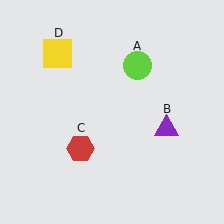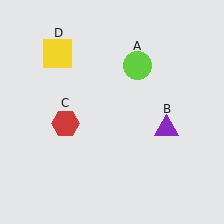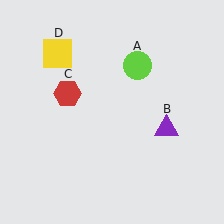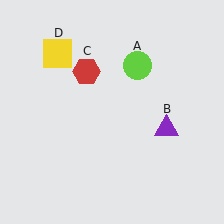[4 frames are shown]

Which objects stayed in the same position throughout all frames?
Lime circle (object A) and purple triangle (object B) and yellow square (object D) remained stationary.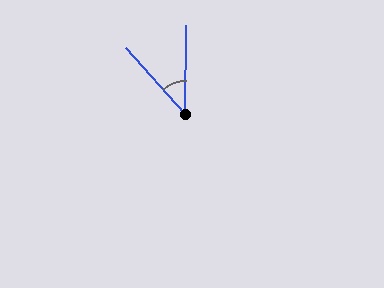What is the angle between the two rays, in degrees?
Approximately 42 degrees.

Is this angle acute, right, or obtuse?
It is acute.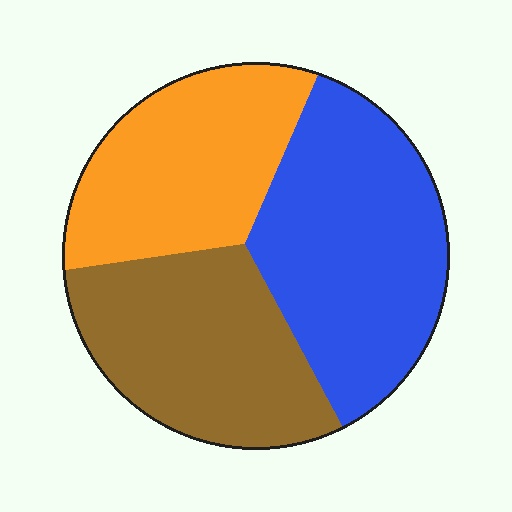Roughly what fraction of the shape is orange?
Orange covers about 30% of the shape.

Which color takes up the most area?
Blue, at roughly 40%.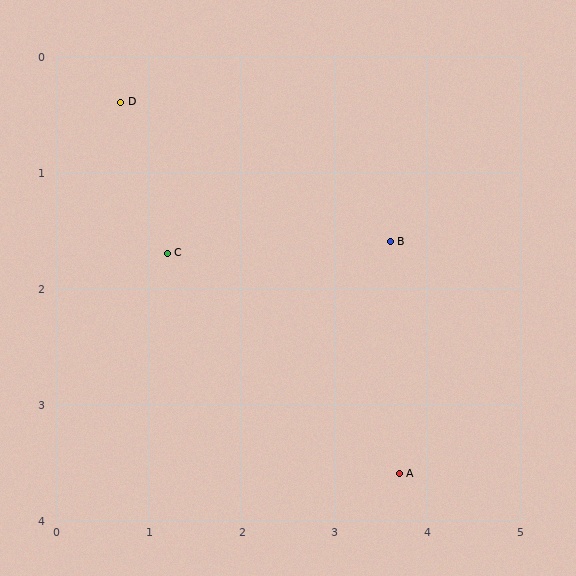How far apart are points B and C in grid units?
Points B and C are about 2.4 grid units apart.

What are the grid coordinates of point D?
Point D is at approximately (0.7, 0.4).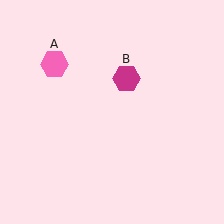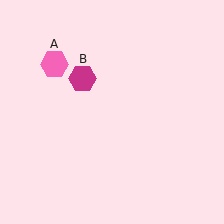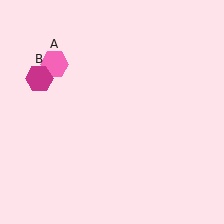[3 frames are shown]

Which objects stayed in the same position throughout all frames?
Pink hexagon (object A) remained stationary.